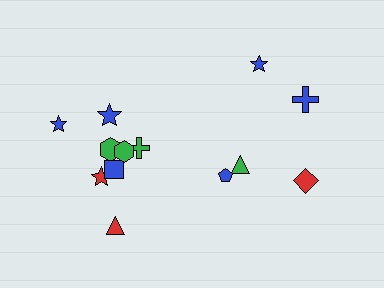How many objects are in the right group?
There are 5 objects.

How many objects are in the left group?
There are 8 objects.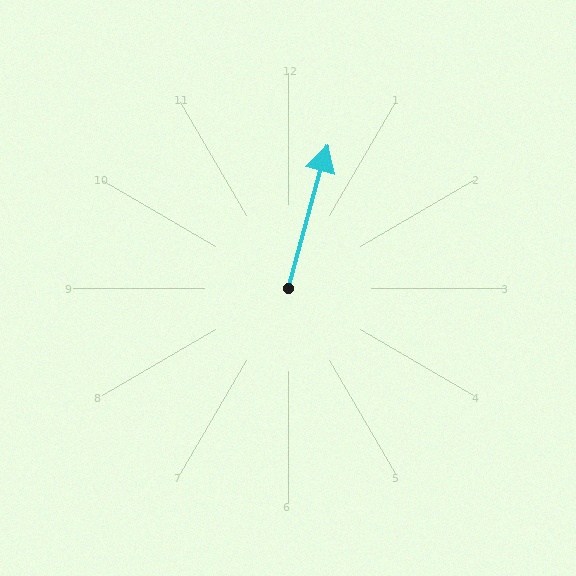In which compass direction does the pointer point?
North.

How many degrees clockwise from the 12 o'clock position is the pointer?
Approximately 15 degrees.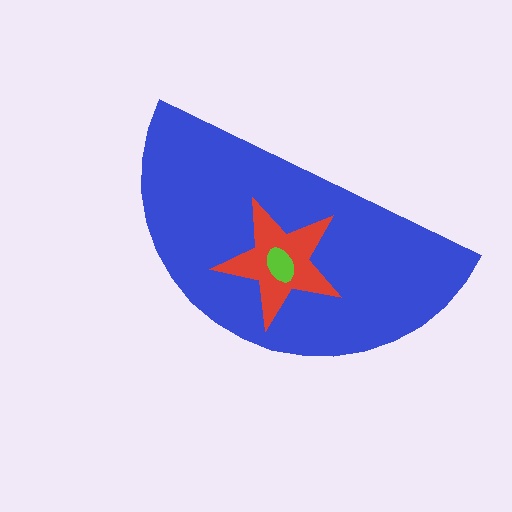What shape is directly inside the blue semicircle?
The red star.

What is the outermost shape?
The blue semicircle.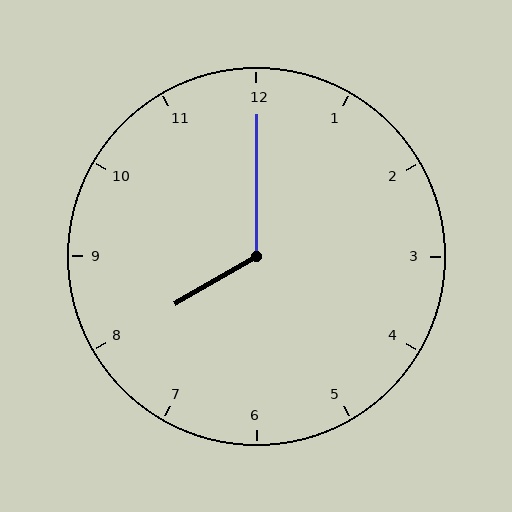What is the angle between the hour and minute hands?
Approximately 120 degrees.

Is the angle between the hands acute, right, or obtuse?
It is obtuse.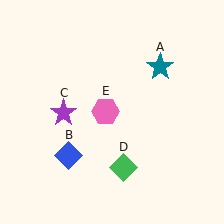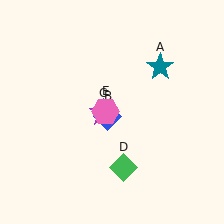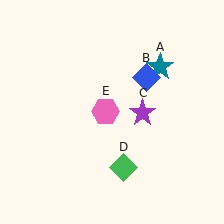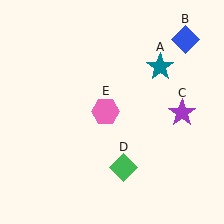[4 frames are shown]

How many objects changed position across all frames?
2 objects changed position: blue diamond (object B), purple star (object C).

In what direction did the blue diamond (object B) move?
The blue diamond (object B) moved up and to the right.